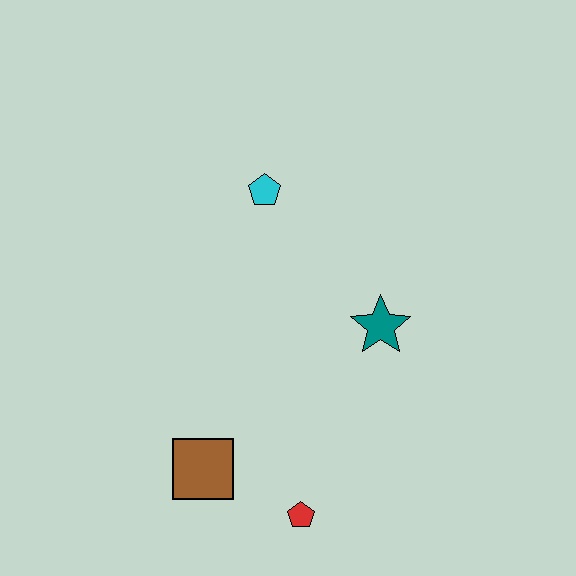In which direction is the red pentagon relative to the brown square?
The red pentagon is to the right of the brown square.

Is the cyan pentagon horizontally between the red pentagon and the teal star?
No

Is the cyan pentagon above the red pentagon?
Yes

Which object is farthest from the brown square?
The cyan pentagon is farthest from the brown square.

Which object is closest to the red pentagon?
The brown square is closest to the red pentagon.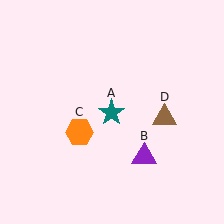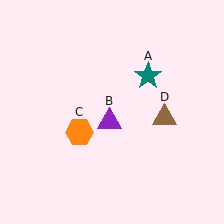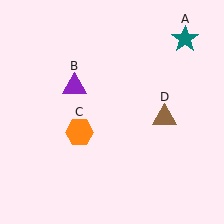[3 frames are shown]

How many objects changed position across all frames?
2 objects changed position: teal star (object A), purple triangle (object B).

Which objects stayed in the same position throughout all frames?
Orange hexagon (object C) and brown triangle (object D) remained stationary.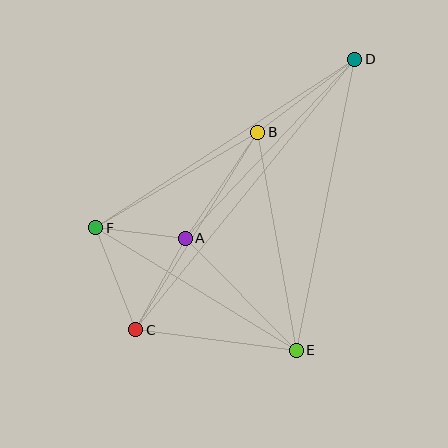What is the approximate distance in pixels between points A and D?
The distance between A and D is approximately 246 pixels.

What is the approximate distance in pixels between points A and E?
The distance between A and E is approximately 157 pixels.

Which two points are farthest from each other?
Points C and D are farthest from each other.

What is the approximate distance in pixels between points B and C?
The distance between B and C is approximately 232 pixels.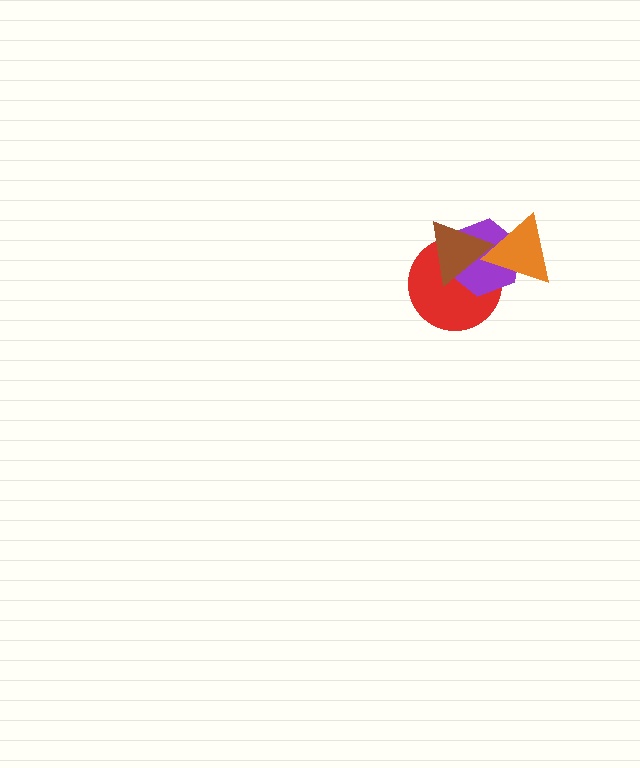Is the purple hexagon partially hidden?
Yes, it is partially covered by another shape.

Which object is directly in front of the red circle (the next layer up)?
The purple hexagon is directly in front of the red circle.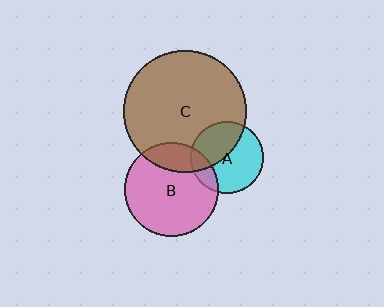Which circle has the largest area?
Circle C (brown).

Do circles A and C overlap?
Yes.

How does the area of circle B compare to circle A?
Approximately 1.7 times.